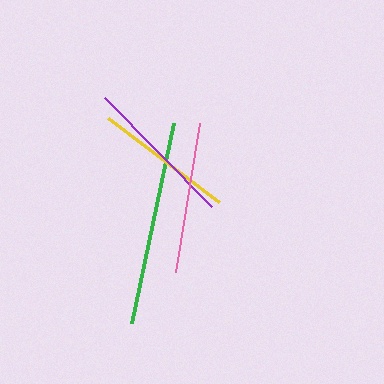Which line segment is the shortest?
The yellow line is the shortest at approximately 139 pixels.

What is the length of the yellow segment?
The yellow segment is approximately 139 pixels long.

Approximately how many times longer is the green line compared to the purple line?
The green line is approximately 1.3 times the length of the purple line.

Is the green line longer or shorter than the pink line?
The green line is longer than the pink line.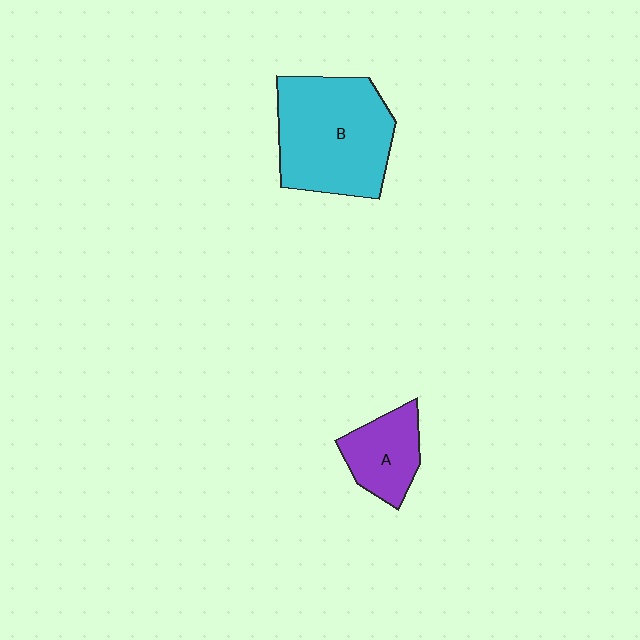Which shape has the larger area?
Shape B (cyan).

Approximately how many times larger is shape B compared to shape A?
Approximately 2.2 times.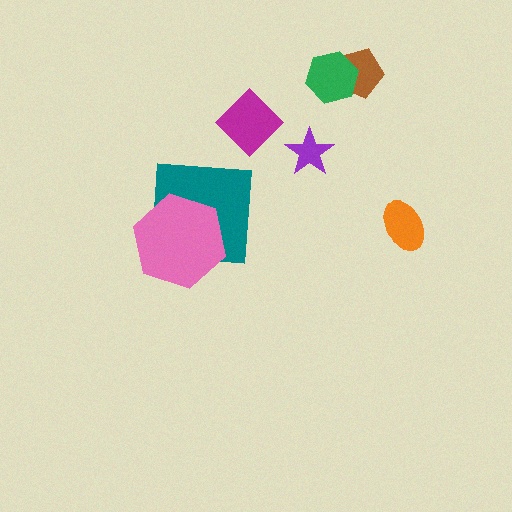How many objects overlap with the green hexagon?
1 object overlaps with the green hexagon.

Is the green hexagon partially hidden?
No, no other shape covers it.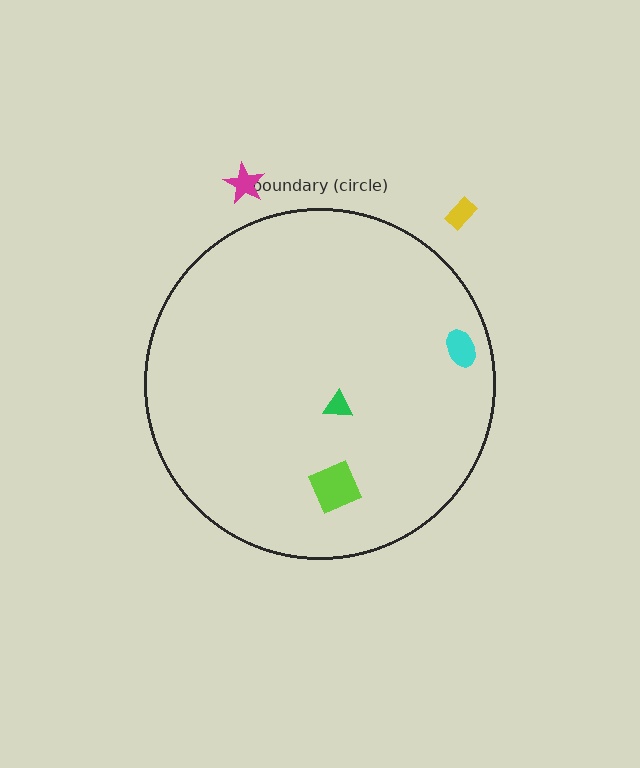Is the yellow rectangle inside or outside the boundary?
Outside.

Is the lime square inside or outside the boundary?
Inside.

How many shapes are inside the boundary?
3 inside, 2 outside.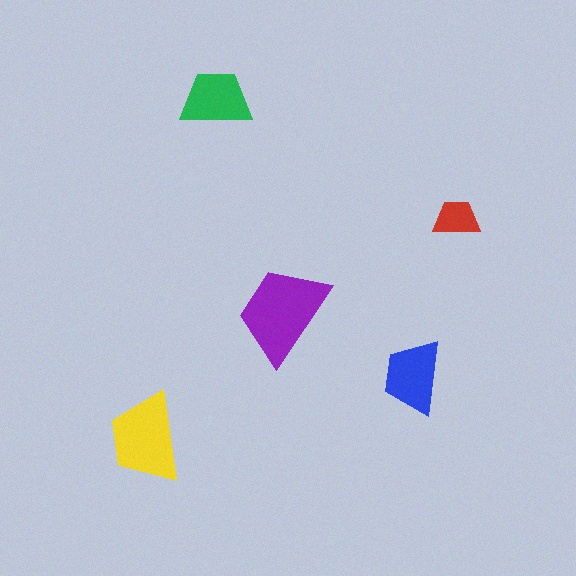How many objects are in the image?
There are 5 objects in the image.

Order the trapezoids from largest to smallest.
the purple one, the yellow one, the blue one, the green one, the red one.